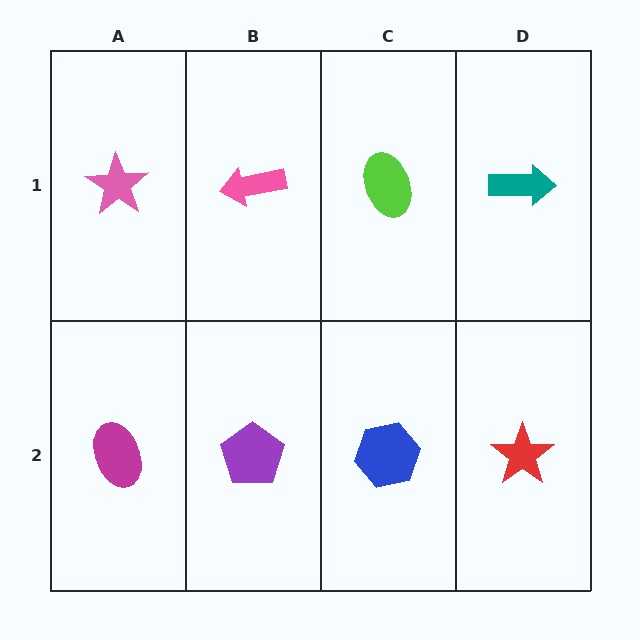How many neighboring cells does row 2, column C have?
3.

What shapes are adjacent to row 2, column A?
A pink star (row 1, column A), a purple pentagon (row 2, column B).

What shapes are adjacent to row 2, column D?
A teal arrow (row 1, column D), a blue hexagon (row 2, column C).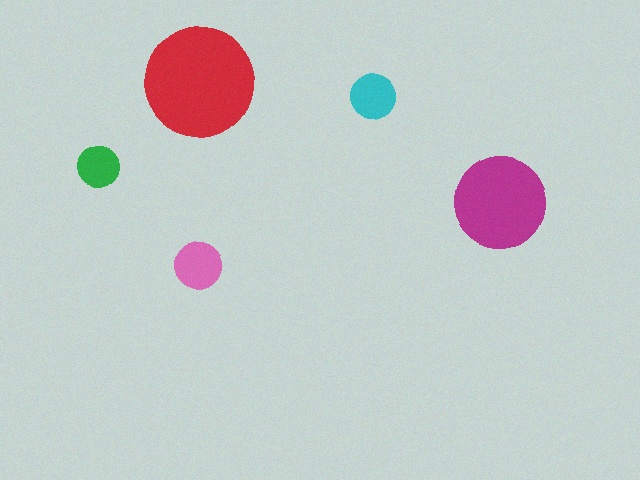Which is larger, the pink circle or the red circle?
The red one.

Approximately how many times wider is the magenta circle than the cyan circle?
About 2 times wider.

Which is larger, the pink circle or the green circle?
The pink one.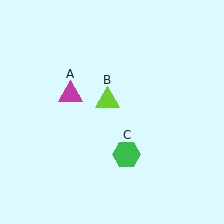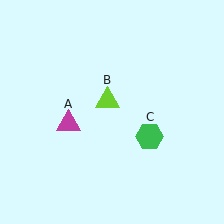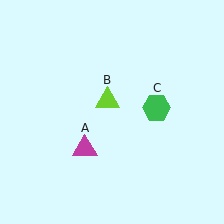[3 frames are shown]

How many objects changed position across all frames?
2 objects changed position: magenta triangle (object A), green hexagon (object C).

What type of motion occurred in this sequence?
The magenta triangle (object A), green hexagon (object C) rotated counterclockwise around the center of the scene.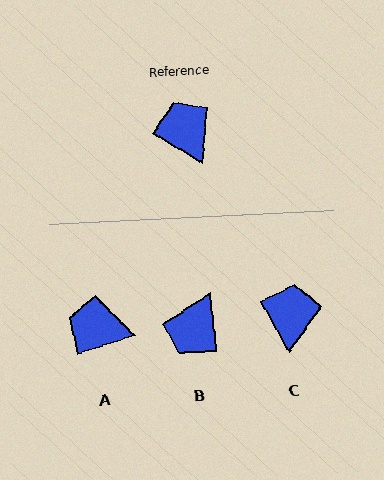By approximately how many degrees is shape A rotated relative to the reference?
Approximately 49 degrees counter-clockwise.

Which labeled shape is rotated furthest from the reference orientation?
B, about 128 degrees away.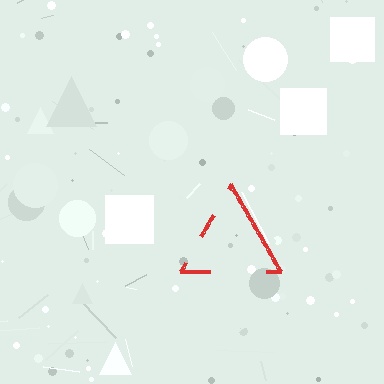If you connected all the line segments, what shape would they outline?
They would outline a triangle.